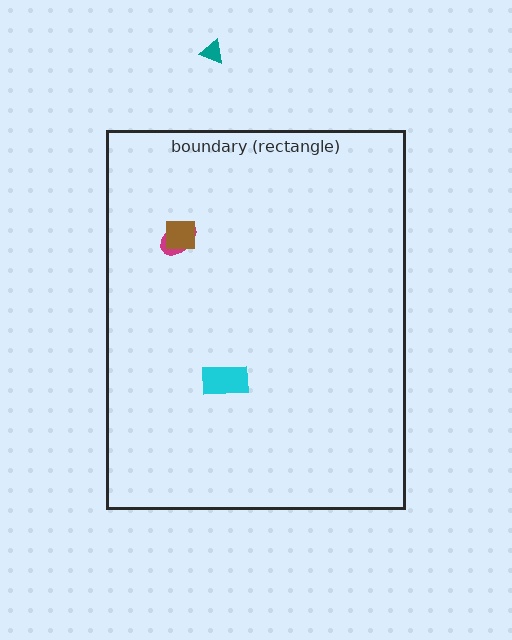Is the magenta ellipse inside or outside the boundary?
Inside.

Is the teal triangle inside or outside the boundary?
Outside.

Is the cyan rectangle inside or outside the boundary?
Inside.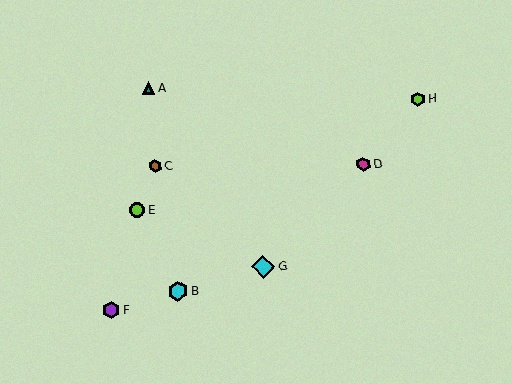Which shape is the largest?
The cyan diamond (labeled G) is the largest.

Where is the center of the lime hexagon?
The center of the lime hexagon is at (418, 99).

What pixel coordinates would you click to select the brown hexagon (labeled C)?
Click at (155, 166) to select the brown hexagon C.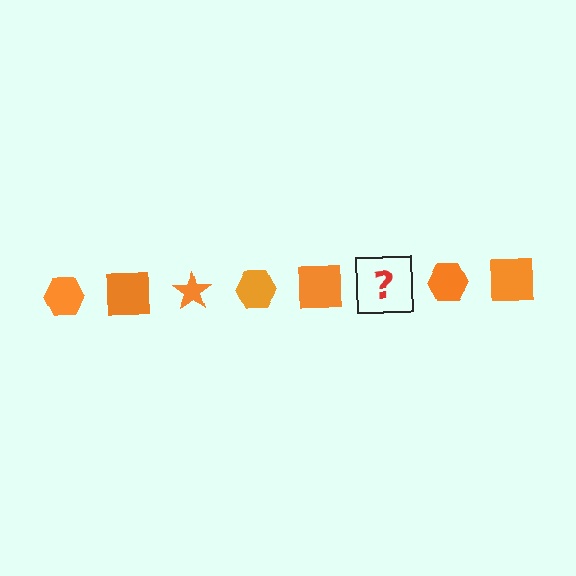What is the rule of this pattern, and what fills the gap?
The rule is that the pattern cycles through hexagon, square, star shapes in orange. The gap should be filled with an orange star.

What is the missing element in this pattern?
The missing element is an orange star.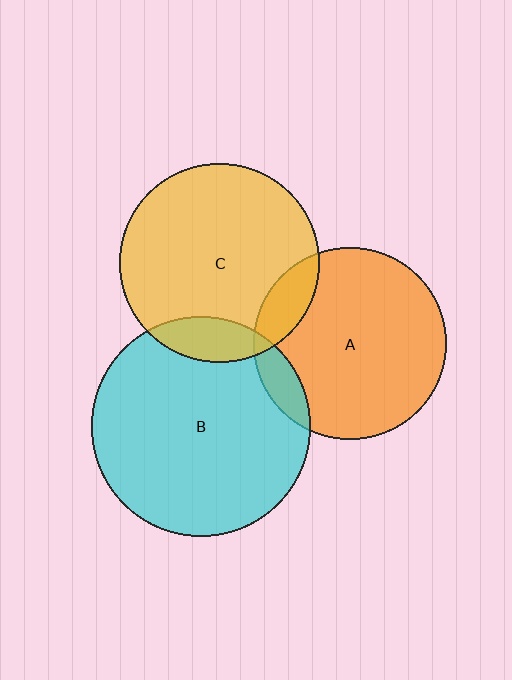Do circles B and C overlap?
Yes.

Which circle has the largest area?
Circle B (cyan).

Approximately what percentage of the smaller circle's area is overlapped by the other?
Approximately 15%.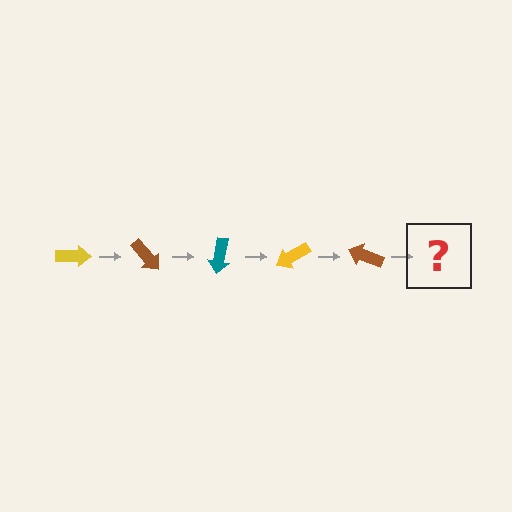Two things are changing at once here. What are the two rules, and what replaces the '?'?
The two rules are that it rotates 50 degrees each step and the color cycles through yellow, brown, and teal. The '?' should be a teal arrow, rotated 250 degrees from the start.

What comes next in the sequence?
The next element should be a teal arrow, rotated 250 degrees from the start.